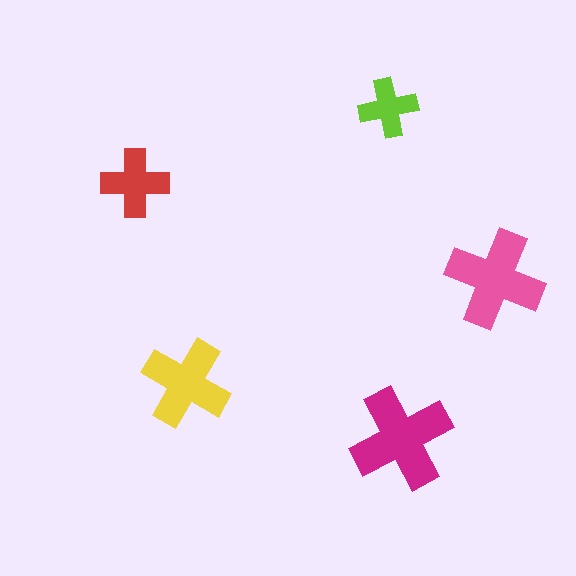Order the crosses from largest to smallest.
the magenta one, the pink one, the yellow one, the red one, the lime one.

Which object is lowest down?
The magenta cross is bottommost.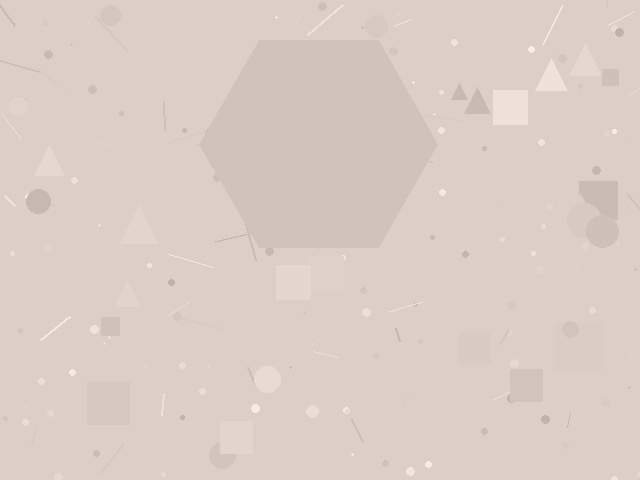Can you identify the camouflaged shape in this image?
The camouflaged shape is a hexagon.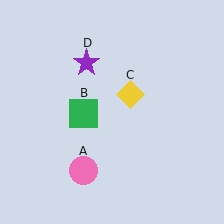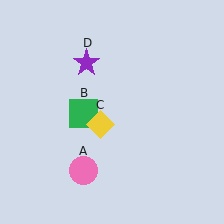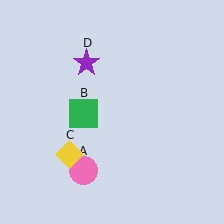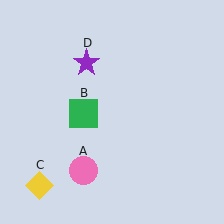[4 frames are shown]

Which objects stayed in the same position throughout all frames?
Pink circle (object A) and green square (object B) and purple star (object D) remained stationary.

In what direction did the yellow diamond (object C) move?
The yellow diamond (object C) moved down and to the left.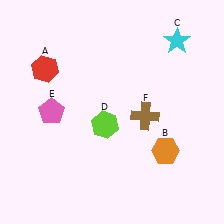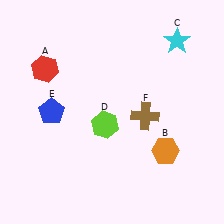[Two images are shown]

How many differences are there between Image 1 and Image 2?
There is 1 difference between the two images.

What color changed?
The pentagon (E) changed from pink in Image 1 to blue in Image 2.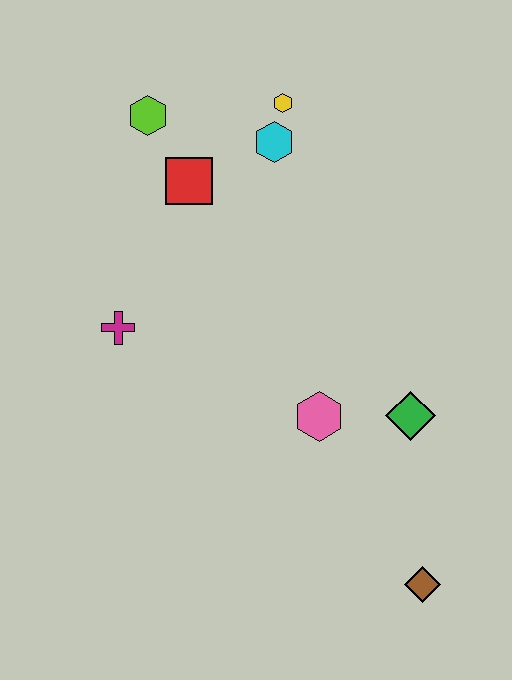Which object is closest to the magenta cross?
The red square is closest to the magenta cross.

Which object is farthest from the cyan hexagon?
The brown diamond is farthest from the cyan hexagon.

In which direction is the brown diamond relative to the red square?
The brown diamond is below the red square.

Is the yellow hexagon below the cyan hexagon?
No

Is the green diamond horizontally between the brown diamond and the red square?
Yes